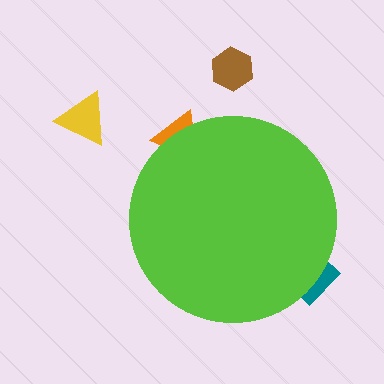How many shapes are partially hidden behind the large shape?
2 shapes are partially hidden.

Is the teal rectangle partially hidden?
Yes, the teal rectangle is partially hidden behind the lime circle.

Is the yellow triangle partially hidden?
No, the yellow triangle is fully visible.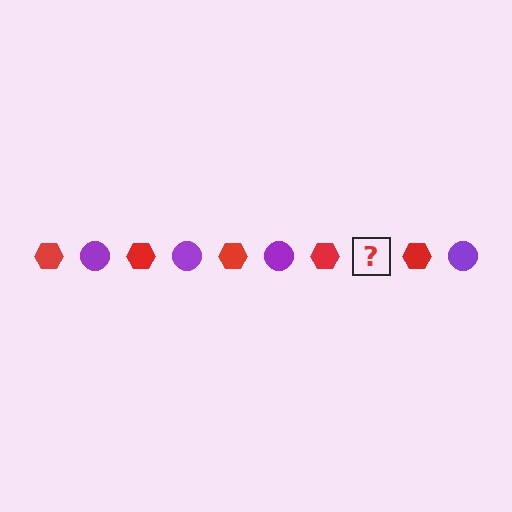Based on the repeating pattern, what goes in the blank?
The blank should be a purple circle.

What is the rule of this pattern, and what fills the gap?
The rule is that the pattern alternates between red hexagon and purple circle. The gap should be filled with a purple circle.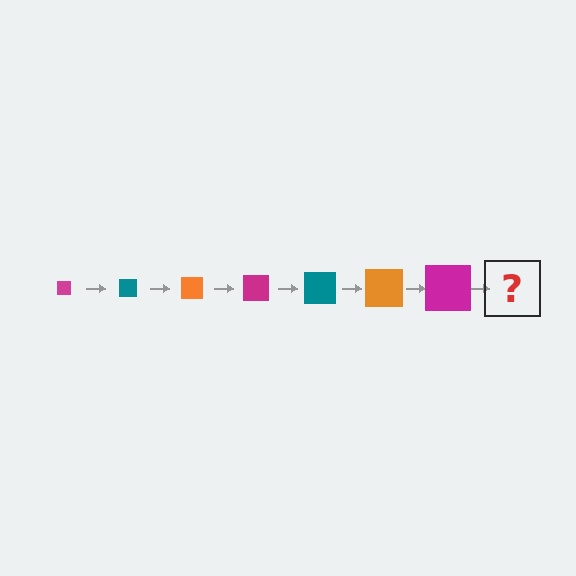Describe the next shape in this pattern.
It should be a teal square, larger than the previous one.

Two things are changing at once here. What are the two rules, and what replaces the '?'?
The two rules are that the square grows larger each step and the color cycles through magenta, teal, and orange. The '?' should be a teal square, larger than the previous one.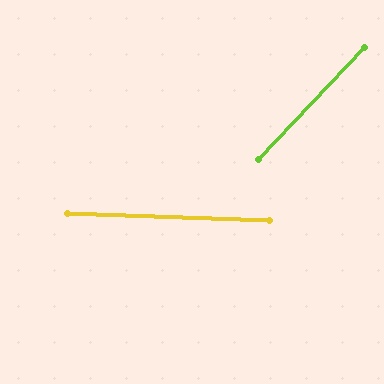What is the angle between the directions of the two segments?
Approximately 48 degrees.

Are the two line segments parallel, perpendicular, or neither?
Neither parallel nor perpendicular — they differ by about 48°.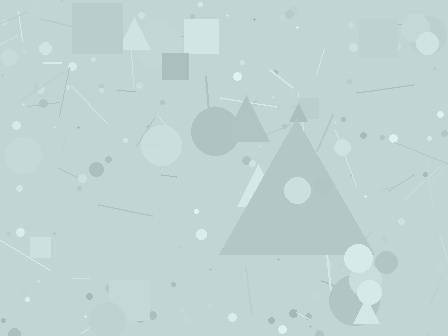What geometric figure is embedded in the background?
A triangle is embedded in the background.